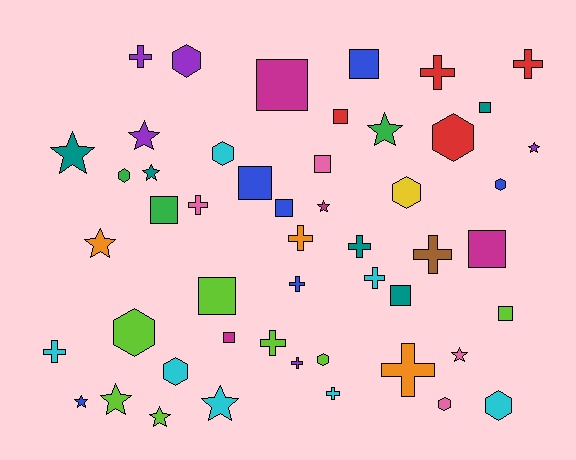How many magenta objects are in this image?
There are 4 magenta objects.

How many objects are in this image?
There are 50 objects.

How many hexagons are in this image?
There are 11 hexagons.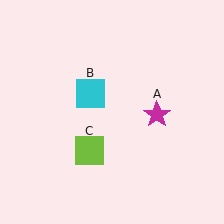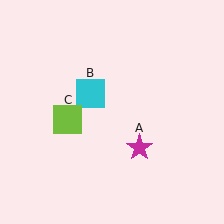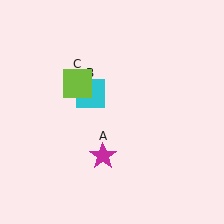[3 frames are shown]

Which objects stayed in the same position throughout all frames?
Cyan square (object B) remained stationary.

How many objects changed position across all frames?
2 objects changed position: magenta star (object A), lime square (object C).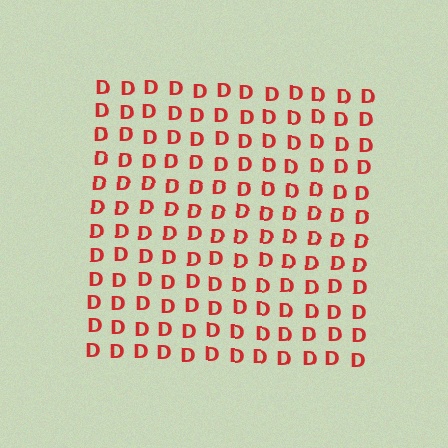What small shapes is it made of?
It is made of small letter D's.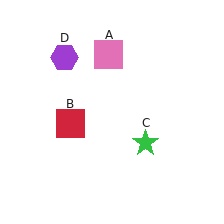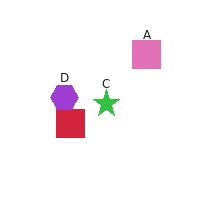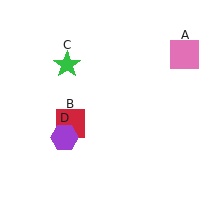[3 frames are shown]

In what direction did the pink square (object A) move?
The pink square (object A) moved right.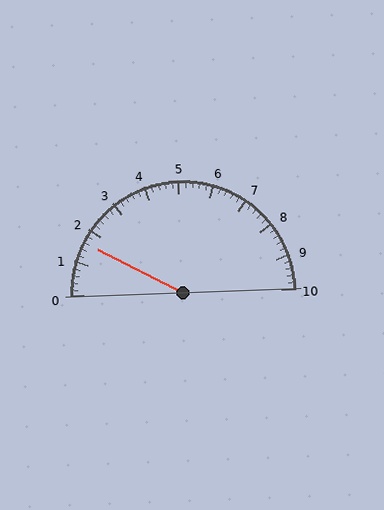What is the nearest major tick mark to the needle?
The nearest major tick mark is 2.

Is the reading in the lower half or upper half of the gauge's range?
The reading is in the lower half of the range (0 to 10).